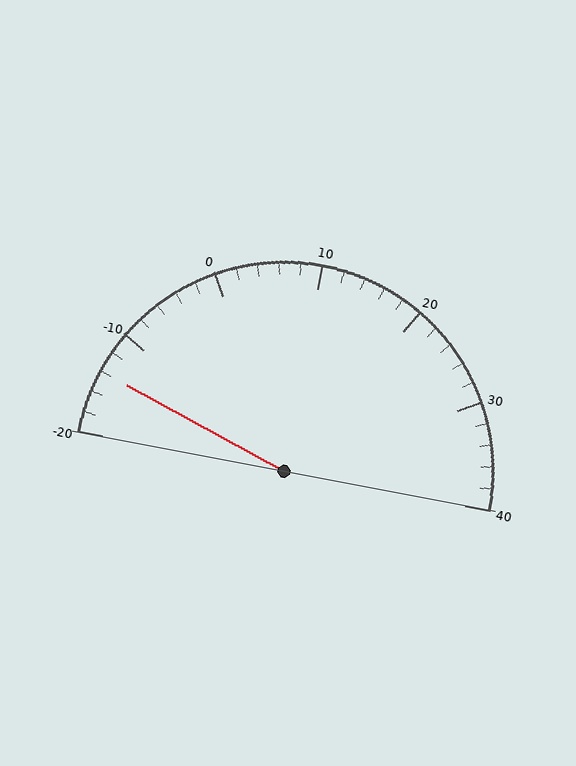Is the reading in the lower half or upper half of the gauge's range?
The reading is in the lower half of the range (-20 to 40).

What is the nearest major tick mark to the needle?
The nearest major tick mark is -10.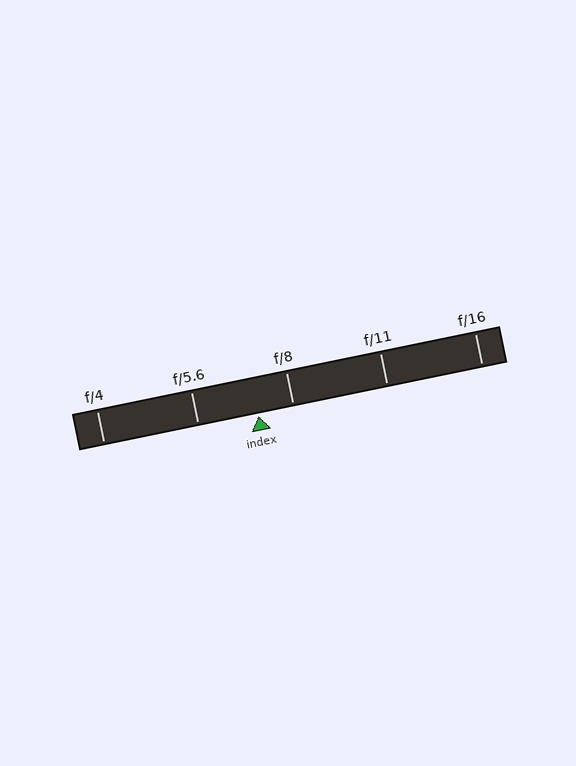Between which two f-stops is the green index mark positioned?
The index mark is between f/5.6 and f/8.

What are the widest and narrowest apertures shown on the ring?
The widest aperture shown is f/4 and the narrowest is f/16.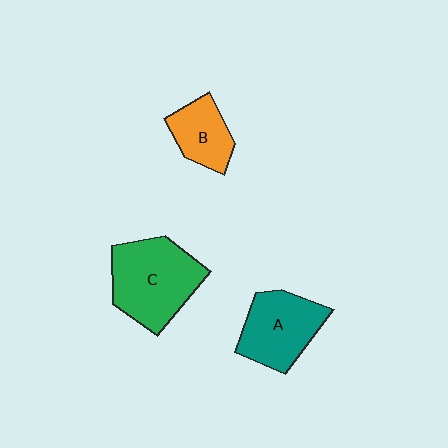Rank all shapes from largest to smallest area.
From largest to smallest: C (green), A (teal), B (orange).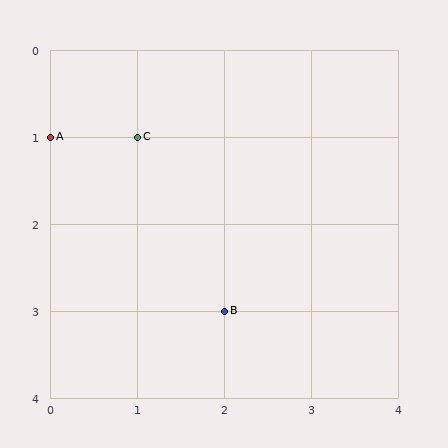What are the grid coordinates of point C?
Point C is at grid coordinates (1, 1).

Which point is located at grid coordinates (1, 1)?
Point C is at (1, 1).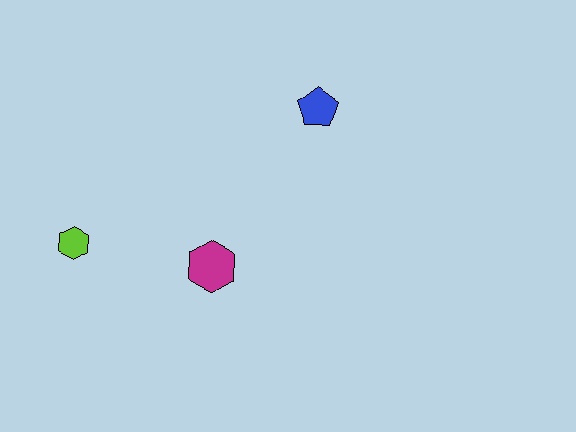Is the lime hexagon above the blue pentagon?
No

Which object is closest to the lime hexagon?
The magenta hexagon is closest to the lime hexagon.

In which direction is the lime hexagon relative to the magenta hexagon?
The lime hexagon is to the left of the magenta hexagon.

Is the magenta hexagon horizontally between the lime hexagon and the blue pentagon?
Yes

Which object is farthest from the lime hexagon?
The blue pentagon is farthest from the lime hexagon.